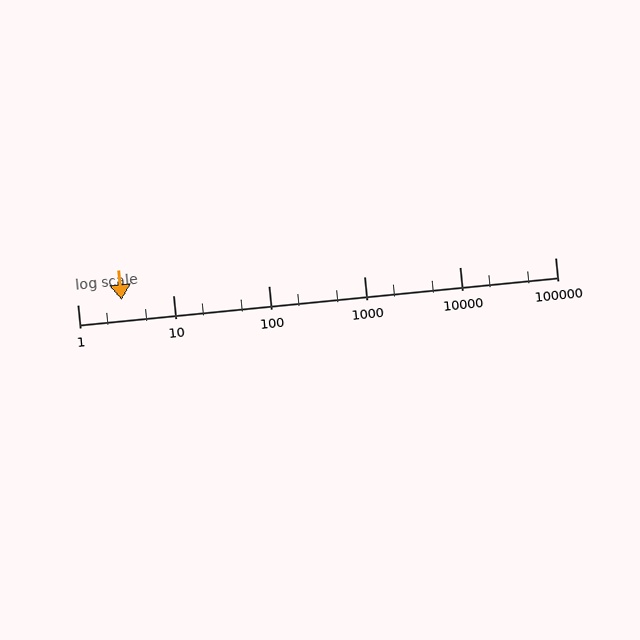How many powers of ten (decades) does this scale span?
The scale spans 5 decades, from 1 to 100000.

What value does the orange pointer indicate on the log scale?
The pointer indicates approximately 2.9.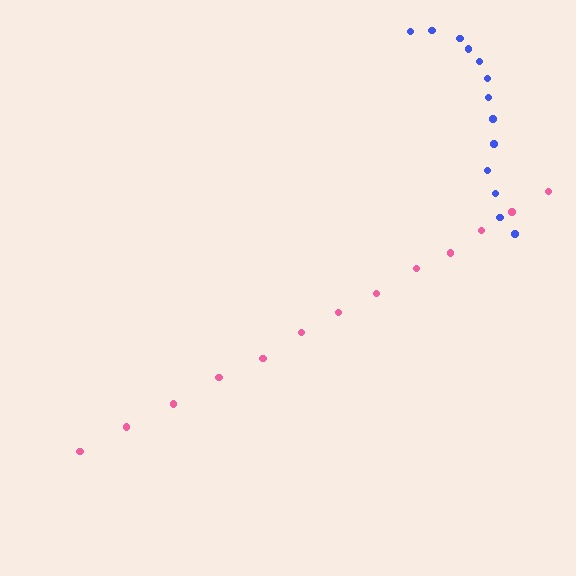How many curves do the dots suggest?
There are 2 distinct paths.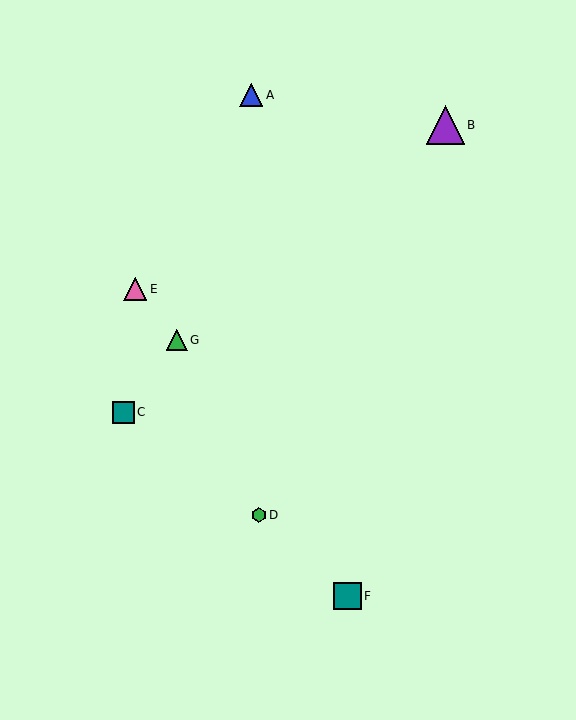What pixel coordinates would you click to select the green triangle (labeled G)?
Click at (177, 340) to select the green triangle G.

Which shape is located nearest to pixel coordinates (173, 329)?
The green triangle (labeled G) at (177, 340) is nearest to that location.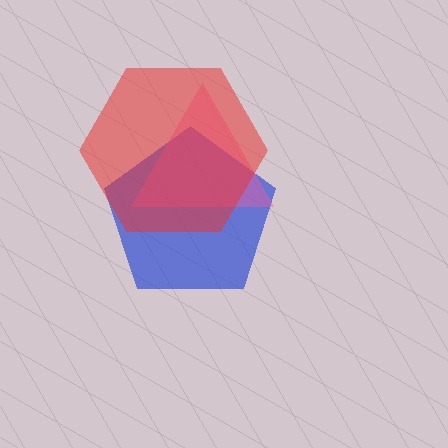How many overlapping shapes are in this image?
There are 3 overlapping shapes in the image.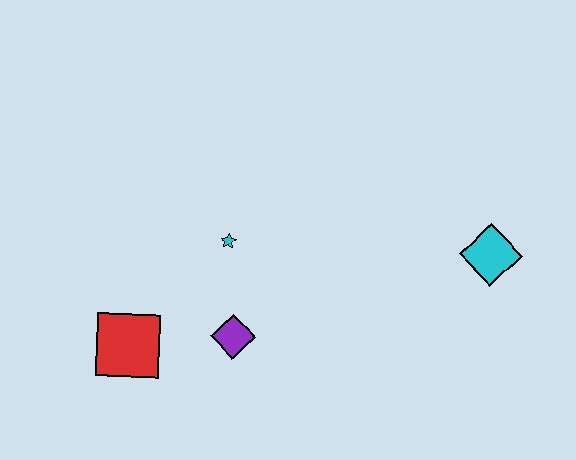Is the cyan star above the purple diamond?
Yes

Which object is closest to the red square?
The purple diamond is closest to the red square.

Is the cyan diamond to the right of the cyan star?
Yes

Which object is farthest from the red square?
The cyan diamond is farthest from the red square.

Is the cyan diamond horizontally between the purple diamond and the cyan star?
No